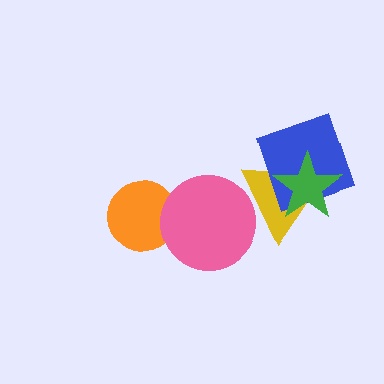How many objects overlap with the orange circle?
1 object overlaps with the orange circle.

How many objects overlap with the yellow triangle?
3 objects overlap with the yellow triangle.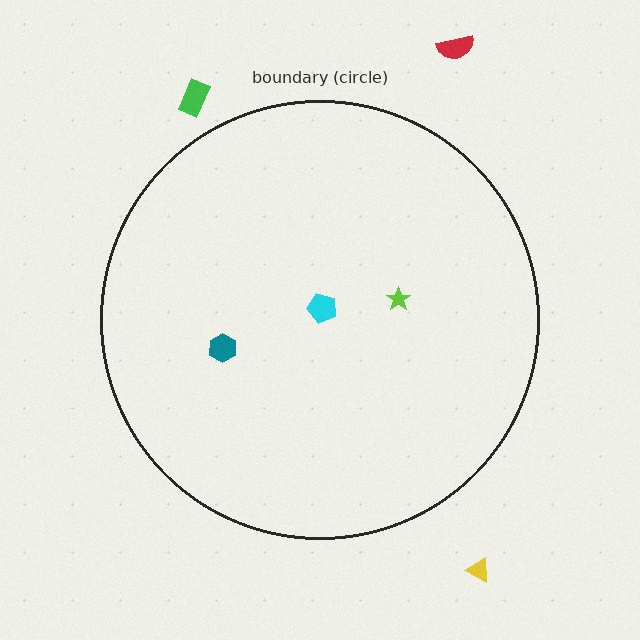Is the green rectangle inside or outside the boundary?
Outside.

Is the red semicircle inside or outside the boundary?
Outside.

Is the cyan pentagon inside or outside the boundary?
Inside.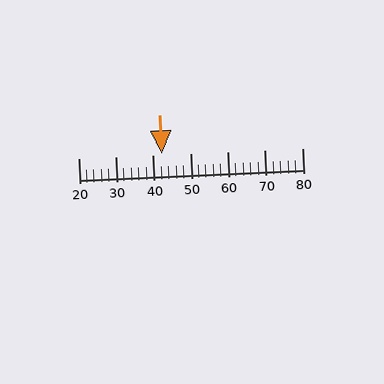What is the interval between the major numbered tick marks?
The major tick marks are spaced 10 units apart.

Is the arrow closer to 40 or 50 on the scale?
The arrow is closer to 40.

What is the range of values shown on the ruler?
The ruler shows values from 20 to 80.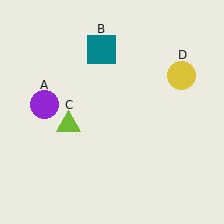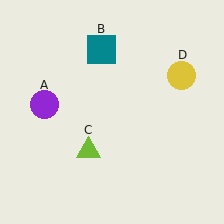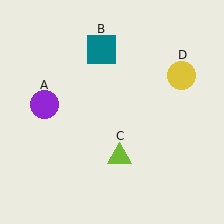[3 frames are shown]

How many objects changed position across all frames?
1 object changed position: lime triangle (object C).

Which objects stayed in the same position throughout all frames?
Purple circle (object A) and teal square (object B) and yellow circle (object D) remained stationary.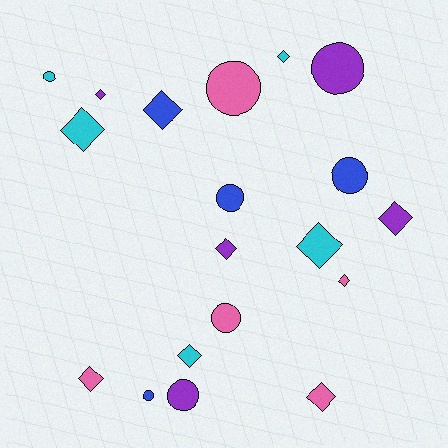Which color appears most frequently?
Purple, with 5 objects.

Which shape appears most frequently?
Diamond, with 11 objects.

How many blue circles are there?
There are 3 blue circles.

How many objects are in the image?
There are 19 objects.